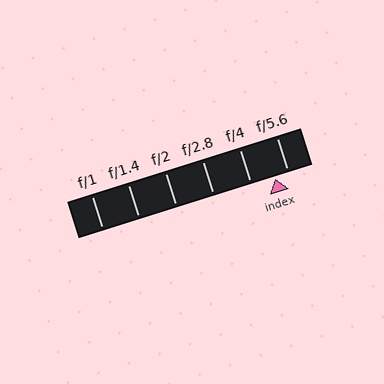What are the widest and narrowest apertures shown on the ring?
The widest aperture shown is f/1 and the narrowest is f/5.6.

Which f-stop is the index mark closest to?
The index mark is closest to f/5.6.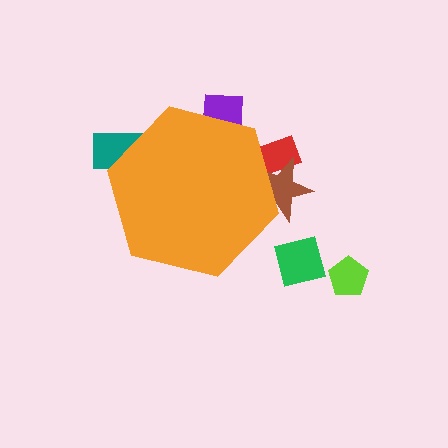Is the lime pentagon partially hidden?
No, the lime pentagon is fully visible.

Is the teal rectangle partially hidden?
Yes, the teal rectangle is partially hidden behind the orange hexagon.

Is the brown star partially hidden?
Yes, the brown star is partially hidden behind the orange hexagon.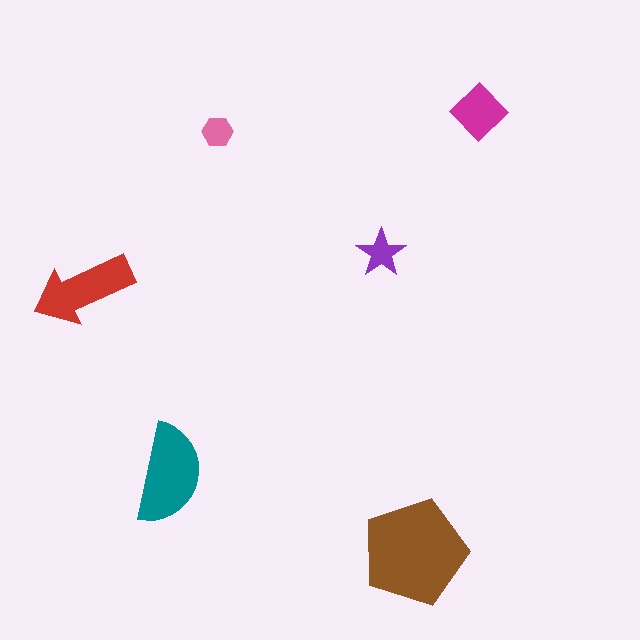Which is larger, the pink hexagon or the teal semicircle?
The teal semicircle.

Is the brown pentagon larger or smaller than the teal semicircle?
Larger.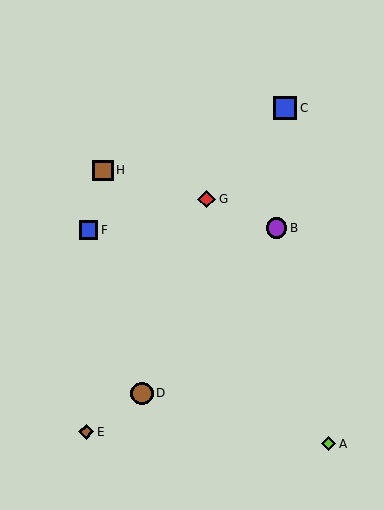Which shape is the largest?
The blue square (labeled C) is the largest.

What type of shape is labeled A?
Shape A is a lime diamond.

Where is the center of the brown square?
The center of the brown square is at (103, 170).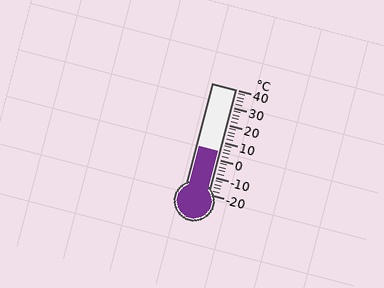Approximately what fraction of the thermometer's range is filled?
The thermometer is filled to approximately 40% of its range.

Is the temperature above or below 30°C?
The temperature is below 30°C.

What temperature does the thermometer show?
The thermometer shows approximately 4°C.